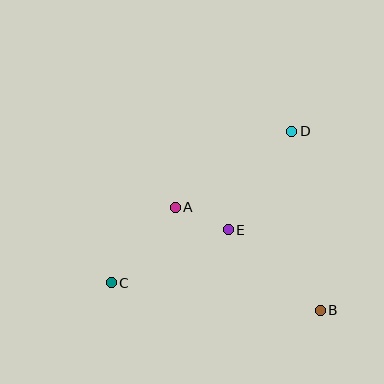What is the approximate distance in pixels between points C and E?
The distance between C and E is approximately 128 pixels.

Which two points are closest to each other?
Points A and E are closest to each other.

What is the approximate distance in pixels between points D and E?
The distance between D and E is approximately 117 pixels.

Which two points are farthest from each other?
Points C and D are farthest from each other.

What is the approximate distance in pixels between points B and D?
The distance between B and D is approximately 181 pixels.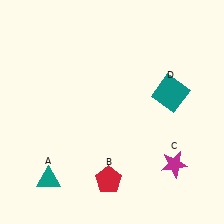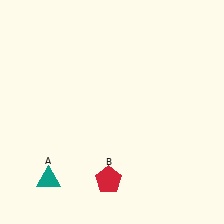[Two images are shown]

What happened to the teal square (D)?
The teal square (D) was removed in Image 2. It was in the top-right area of Image 1.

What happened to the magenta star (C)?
The magenta star (C) was removed in Image 2. It was in the bottom-right area of Image 1.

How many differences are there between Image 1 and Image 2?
There are 2 differences between the two images.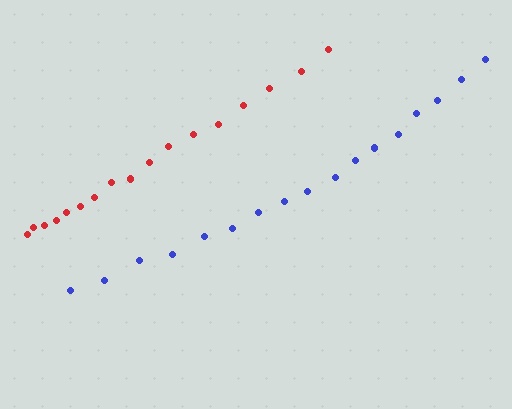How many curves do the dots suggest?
There are 2 distinct paths.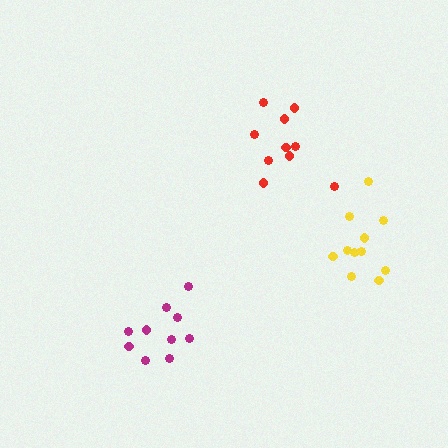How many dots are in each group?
Group 1: 11 dots, Group 2: 10 dots, Group 3: 10 dots (31 total).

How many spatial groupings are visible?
There are 3 spatial groupings.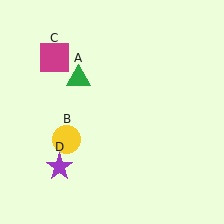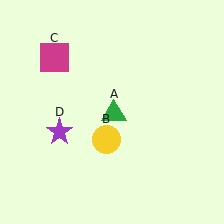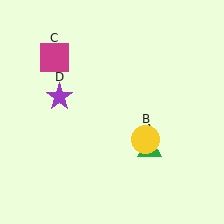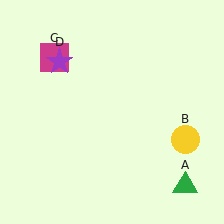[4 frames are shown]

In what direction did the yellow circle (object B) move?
The yellow circle (object B) moved right.